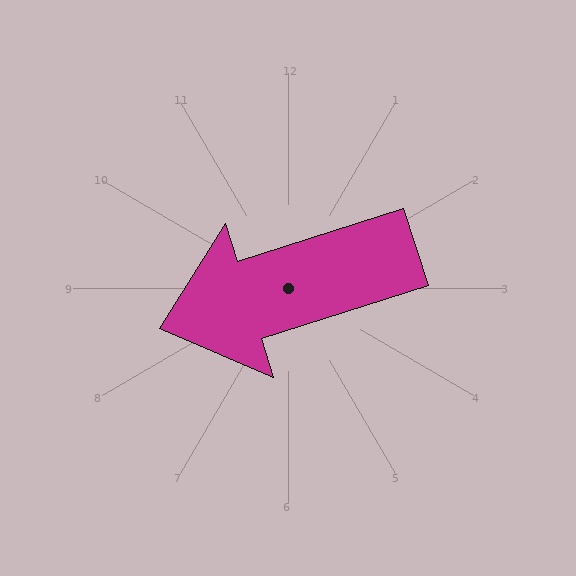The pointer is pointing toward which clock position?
Roughly 8 o'clock.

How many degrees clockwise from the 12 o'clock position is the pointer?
Approximately 252 degrees.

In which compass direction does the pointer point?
West.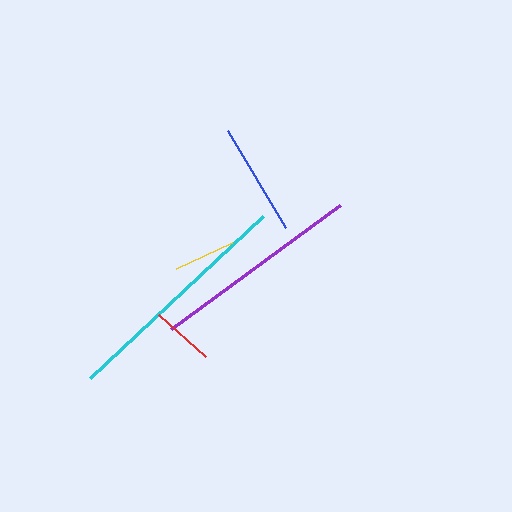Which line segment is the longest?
The cyan line is the longest at approximately 237 pixels.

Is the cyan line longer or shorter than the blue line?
The cyan line is longer than the blue line.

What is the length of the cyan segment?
The cyan segment is approximately 237 pixels long.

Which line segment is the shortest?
The yellow line is the shortest at approximately 61 pixels.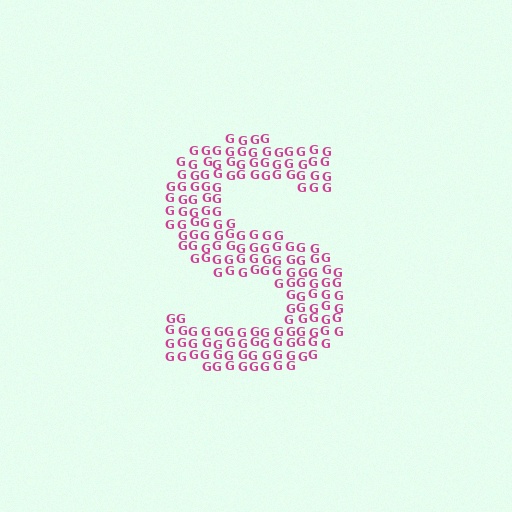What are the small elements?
The small elements are letter G's.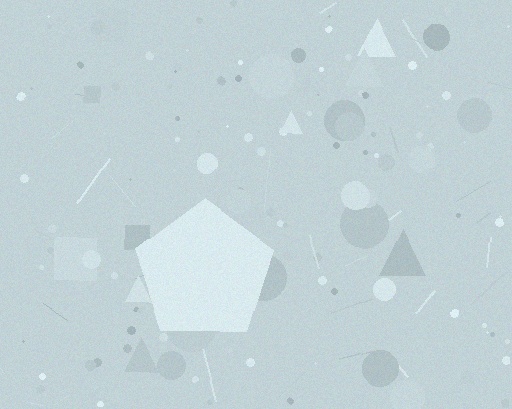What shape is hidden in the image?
A pentagon is hidden in the image.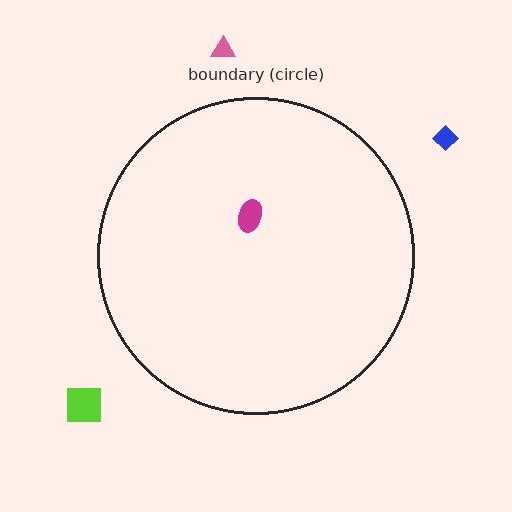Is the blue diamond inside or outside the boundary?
Outside.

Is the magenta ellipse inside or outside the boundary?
Inside.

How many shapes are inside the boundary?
1 inside, 3 outside.